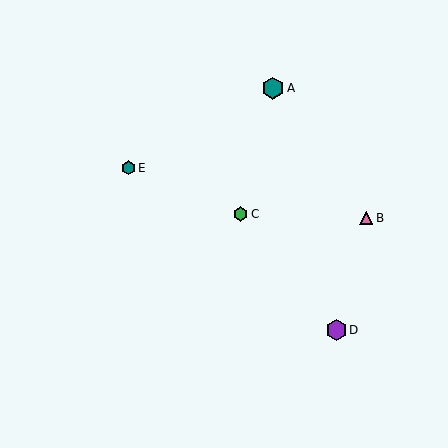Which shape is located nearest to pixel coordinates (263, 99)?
The teal hexagon (labeled A) at (273, 88) is nearest to that location.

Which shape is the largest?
The teal hexagon (labeled A) is the largest.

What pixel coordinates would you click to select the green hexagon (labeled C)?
Click at (240, 214) to select the green hexagon C.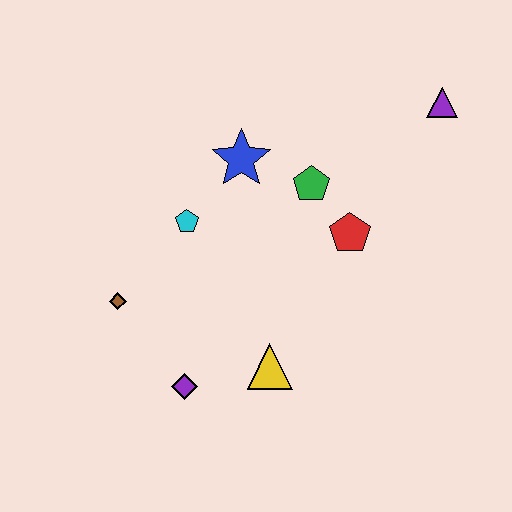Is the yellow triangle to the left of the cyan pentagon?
No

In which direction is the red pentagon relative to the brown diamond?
The red pentagon is to the right of the brown diamond.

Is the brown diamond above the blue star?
No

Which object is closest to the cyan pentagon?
The blue star is closest to the cyan pentagon.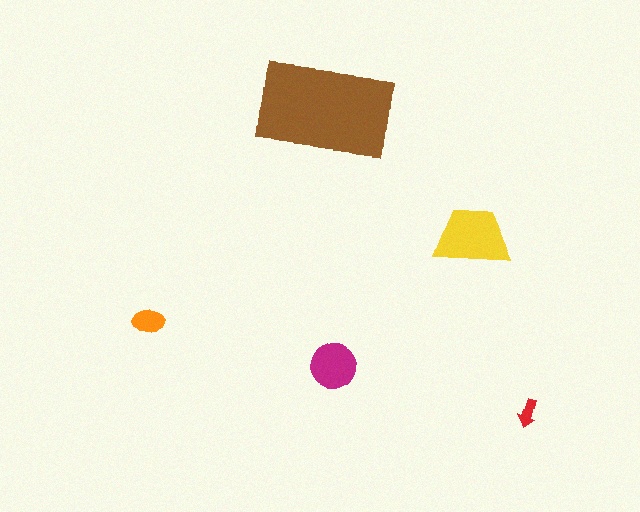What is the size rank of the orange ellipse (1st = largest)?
4th.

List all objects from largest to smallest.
The brown rectangle, the yellow trapezoid, the magenta circle, the orange ellipse, the red arrow.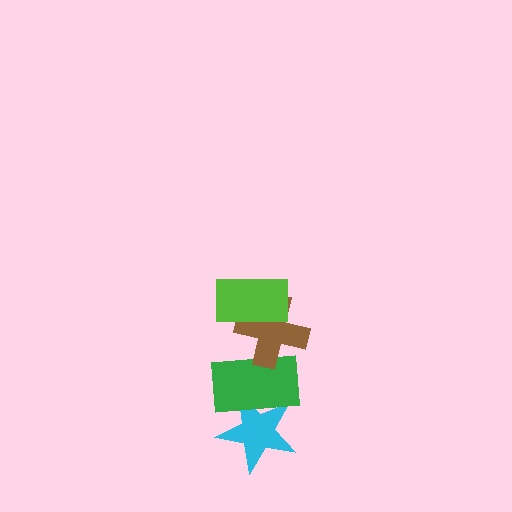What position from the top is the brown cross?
The brown cross is 2nd from the top.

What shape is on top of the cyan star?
The green rectangle is on top of the cyan star.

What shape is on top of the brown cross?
The lime rectangle is on top of the brown cross.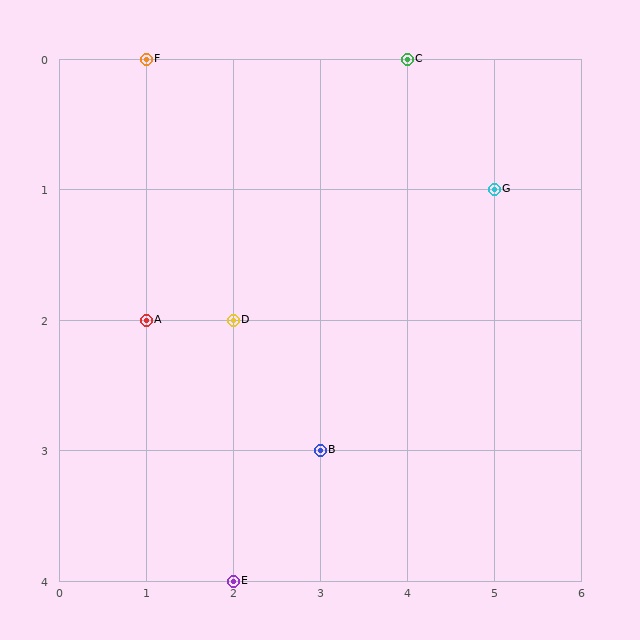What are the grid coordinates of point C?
Point C is at grid coordinates (4, 0).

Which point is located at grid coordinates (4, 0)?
Point C is at (4, 0).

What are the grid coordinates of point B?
Point B is at grid coordinates (3, 3).